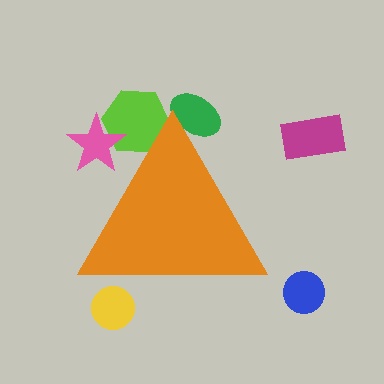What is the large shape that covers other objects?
An orange triangle.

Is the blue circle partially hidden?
No, the blue circle is fully visible.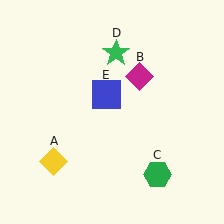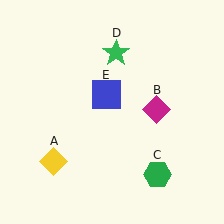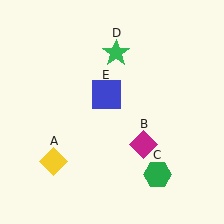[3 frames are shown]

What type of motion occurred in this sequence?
The magenta diamond (object B) rotated clockwise around the center of the scene.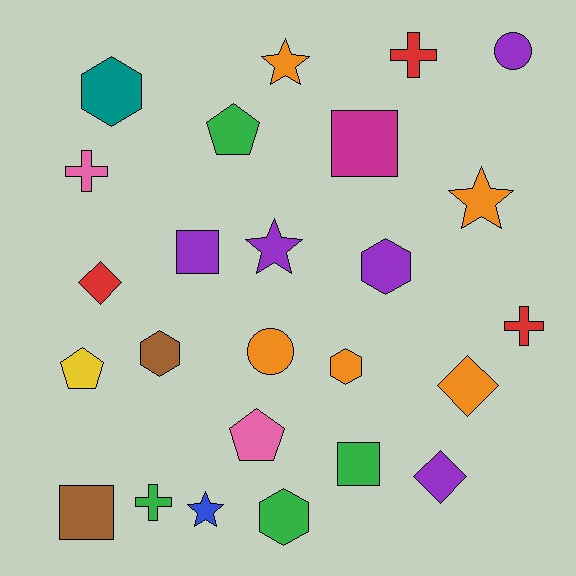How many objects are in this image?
There are 25 objects.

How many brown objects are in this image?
There are 2 brown objects.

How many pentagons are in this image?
There are 3 pentagons.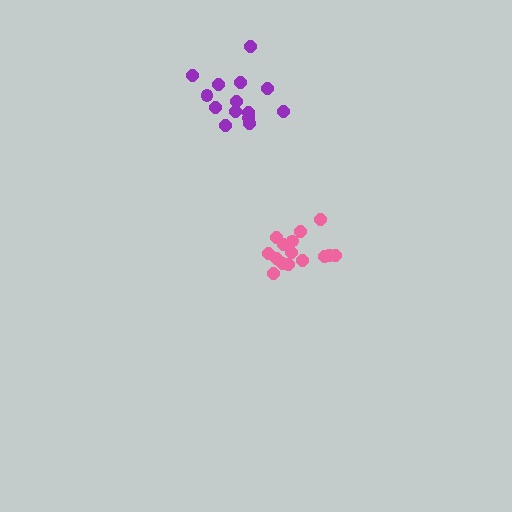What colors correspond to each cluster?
The clusters are colored: purple, pink.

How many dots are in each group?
Group 1: 15 dots, Group 2: 15 dots (30 total).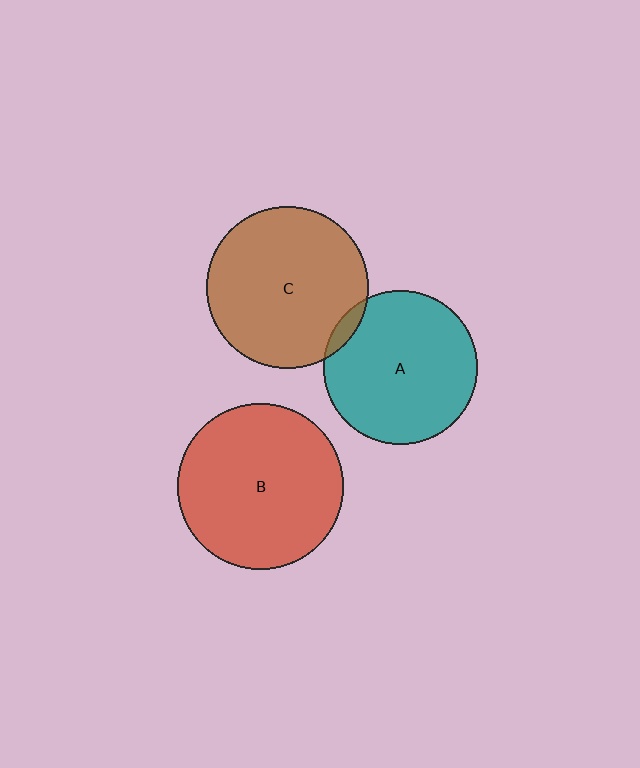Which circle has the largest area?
Circle B (red).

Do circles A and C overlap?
Yes.